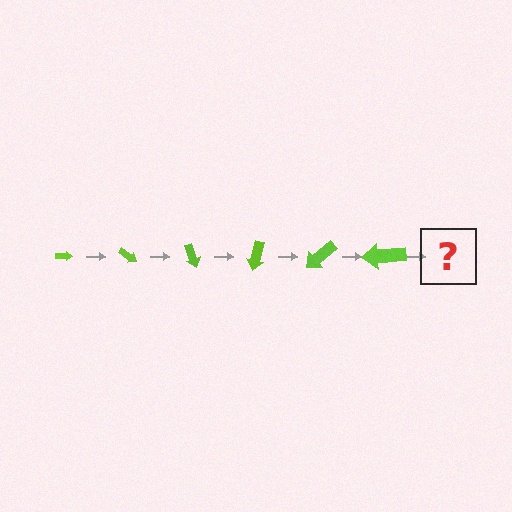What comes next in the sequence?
The next element should be an arrow, larger than the previous one and rotated 210 degrees from the start.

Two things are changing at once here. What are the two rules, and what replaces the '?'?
The two rules are that the arrow grows larger each step and it rotates 35 degrees each step. The '?' should be an arrow, larger than the previous one and rotated 210 degrees from the start.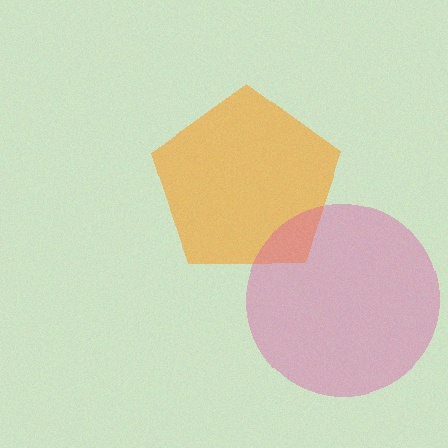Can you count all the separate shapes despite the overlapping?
Yes, there are 2 separate shapes.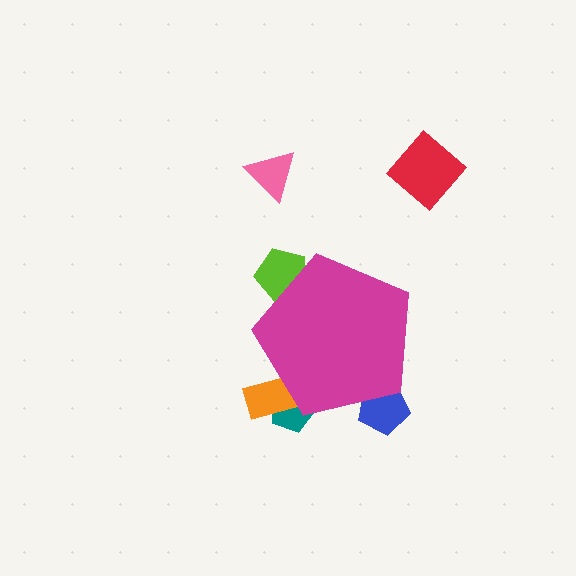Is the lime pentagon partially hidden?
Yes, the lime pentagon is partially hidden behind the magenta pentagon.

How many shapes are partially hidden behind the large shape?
4 shapes are partially hidden.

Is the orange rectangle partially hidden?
Yes, the orange rectangle is partially hidden behind the magenta pentagon.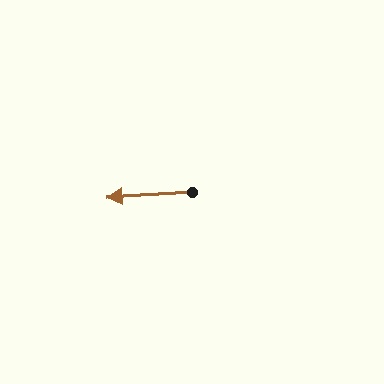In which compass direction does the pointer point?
West.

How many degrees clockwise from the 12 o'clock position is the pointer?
Approximately 266 degrees.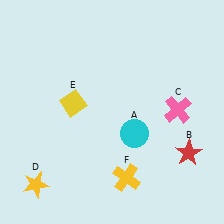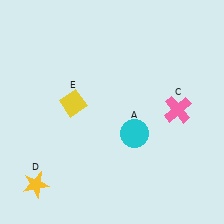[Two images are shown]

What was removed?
The yellow cross (F), the red star (B) were removed in Image 2.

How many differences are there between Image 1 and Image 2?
There are 2 differences between the two images.